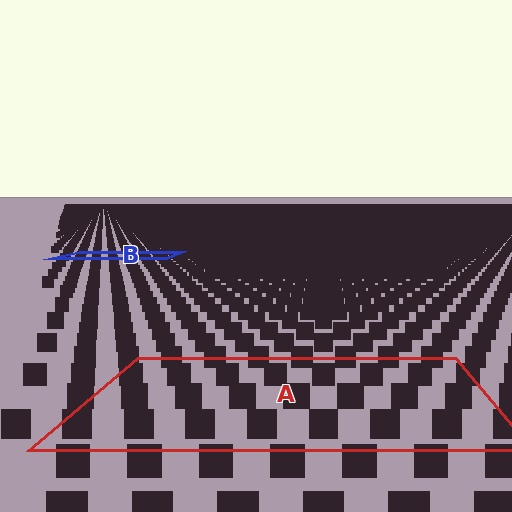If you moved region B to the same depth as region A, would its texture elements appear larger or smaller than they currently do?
They would appear larger. At a closer depth, the same texture elements are projected at a bigger on-screen size.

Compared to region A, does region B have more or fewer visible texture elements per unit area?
Region B has more texture elements per unit area — they are packed more densely because it is farther away.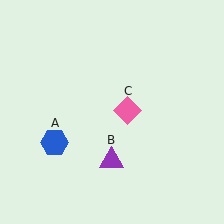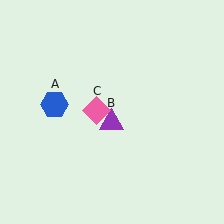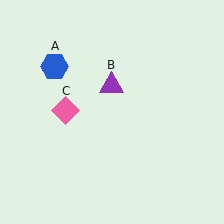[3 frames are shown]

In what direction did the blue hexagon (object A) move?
The blue hexagon (object A) moved up.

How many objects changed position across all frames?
3 objects changed position: blue hexagon (object A), purple triangle (object B), pink diamond (object C).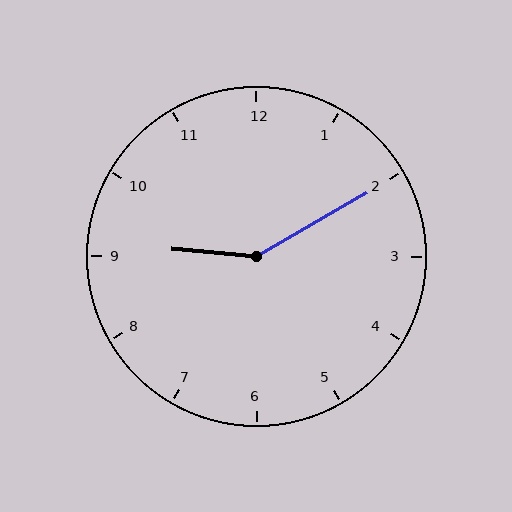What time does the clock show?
9:10.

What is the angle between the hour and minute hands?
Approximately 145 degrees.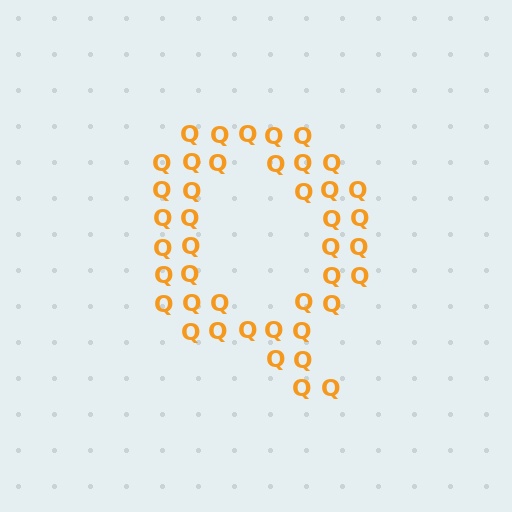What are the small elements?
The small elements are letter Q's.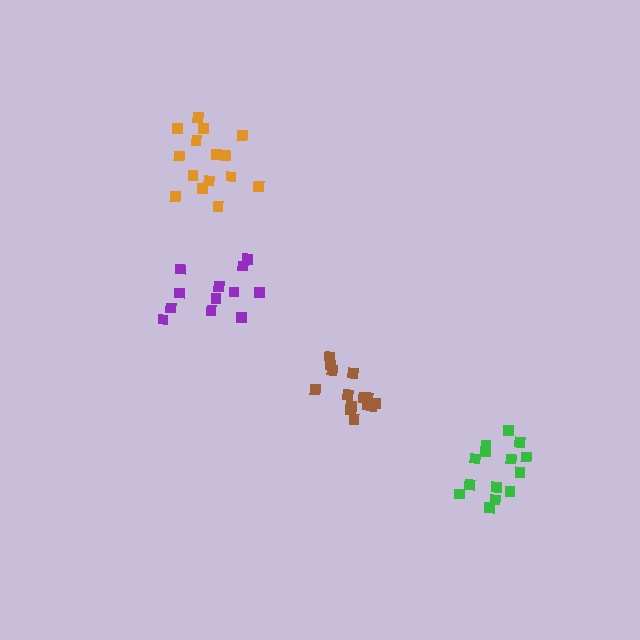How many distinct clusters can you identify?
There are 4 distinct clusters.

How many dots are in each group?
Group 1: 14 dots, Group 2: 12 dots, Group 3: 14 dots, Group 4: 15 dots (55 total).